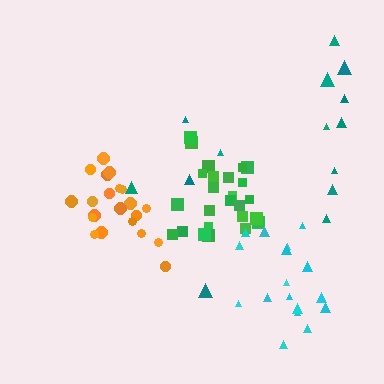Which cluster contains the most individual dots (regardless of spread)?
Green (25).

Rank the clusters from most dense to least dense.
green, orange, cyan, teal.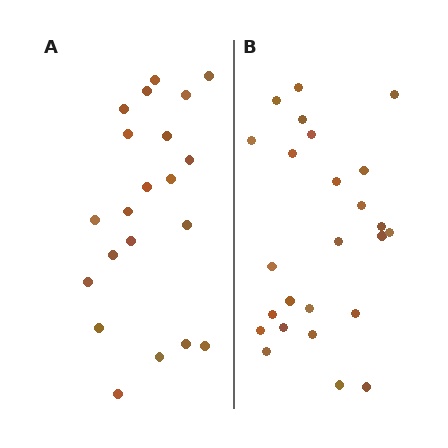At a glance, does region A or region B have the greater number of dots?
Region B (the right region) has more dots.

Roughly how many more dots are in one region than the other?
Region B has about 4 more dots than region A.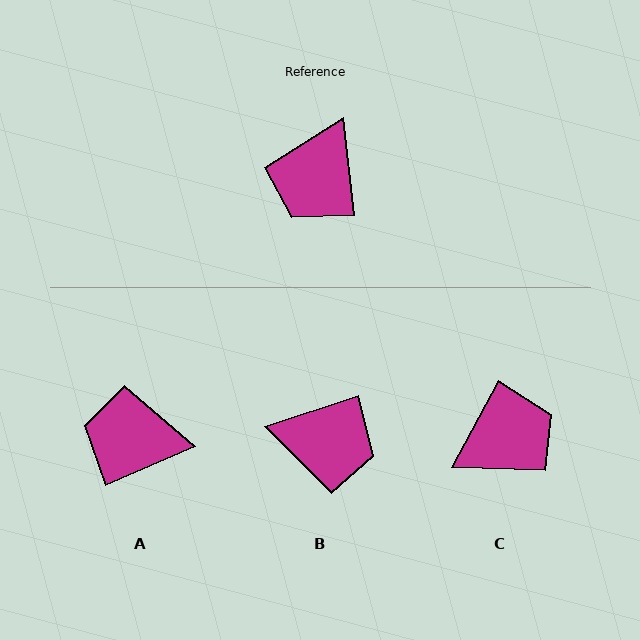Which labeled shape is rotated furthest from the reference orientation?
C, about 146 degrees away.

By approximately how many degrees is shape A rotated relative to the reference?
Approximately 73 degrees clockwise.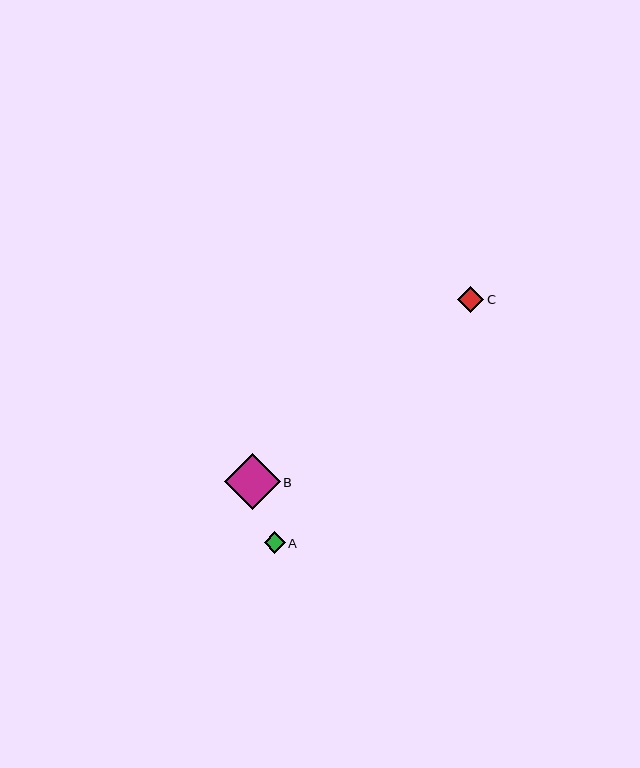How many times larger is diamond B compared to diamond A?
Diamond B is approximately 2.6 times the size of diamond A.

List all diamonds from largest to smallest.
From largest to smallest: B, C, A.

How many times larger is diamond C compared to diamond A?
Diamond C is approximately 1.2 times the size of diamond A.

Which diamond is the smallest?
Diamond A is the smallest with a size of approximately 21 pixels.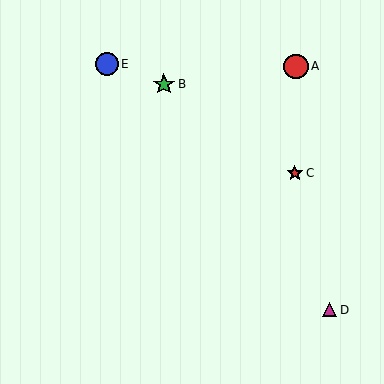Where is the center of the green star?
The center of the green star is at (164, 84).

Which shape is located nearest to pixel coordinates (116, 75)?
The blue circle (labeled E) at (107, 64) is nearest to that location.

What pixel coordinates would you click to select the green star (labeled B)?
Click at (164, 84) to select the green star B.